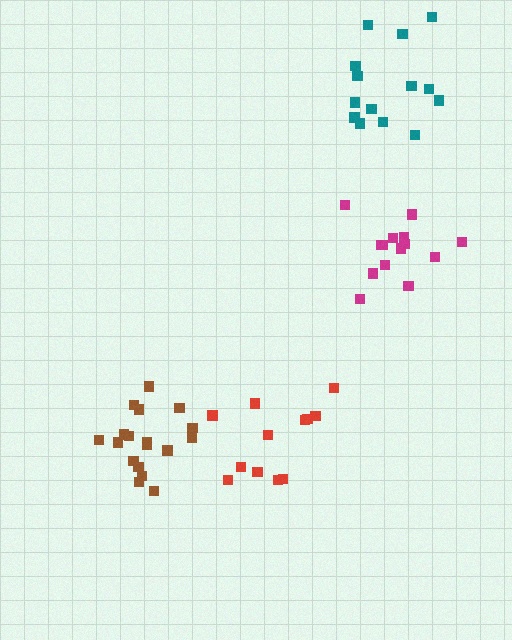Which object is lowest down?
The red cluster is bottommost.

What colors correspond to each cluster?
The clusters are colored: brown, teal, red, magenta.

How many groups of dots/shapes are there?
There are 4 groups.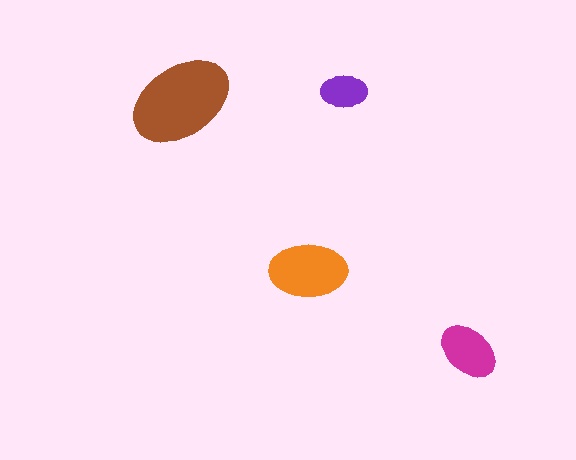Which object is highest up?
The purple ellipse is topmost.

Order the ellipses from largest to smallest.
the brown one, the orange one, the magenta one, the purple one.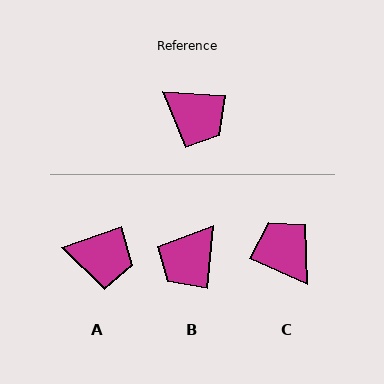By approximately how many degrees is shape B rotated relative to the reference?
Approximately 92 degrees clockwise.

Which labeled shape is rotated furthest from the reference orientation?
C, about 159 degrees away.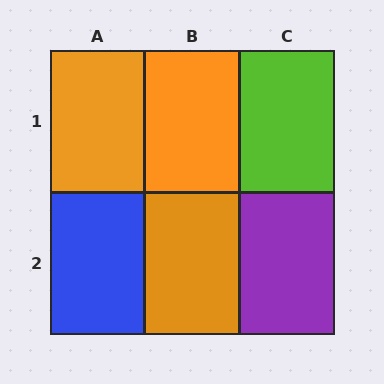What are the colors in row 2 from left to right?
Blue, orange, purple.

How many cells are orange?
3 cells are orange.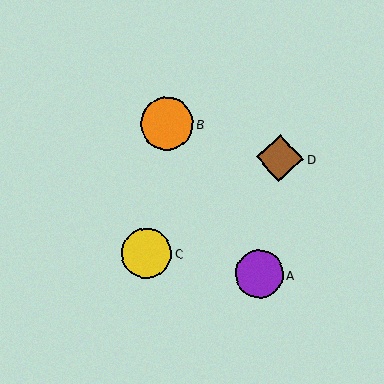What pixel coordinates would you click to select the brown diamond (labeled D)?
Click at (280, 158) to select the brown diamond D.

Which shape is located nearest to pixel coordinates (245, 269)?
The purple circle (labeled A) at (259, 274) is nearest to that location.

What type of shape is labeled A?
Shape A is a purple circle.